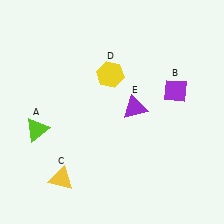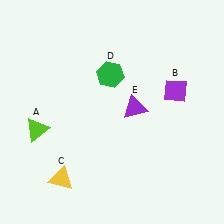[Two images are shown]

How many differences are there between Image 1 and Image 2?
There is 1 difference between the two images.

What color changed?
The hexagon (D) changed from yellow in Image 1 to green in Image 2.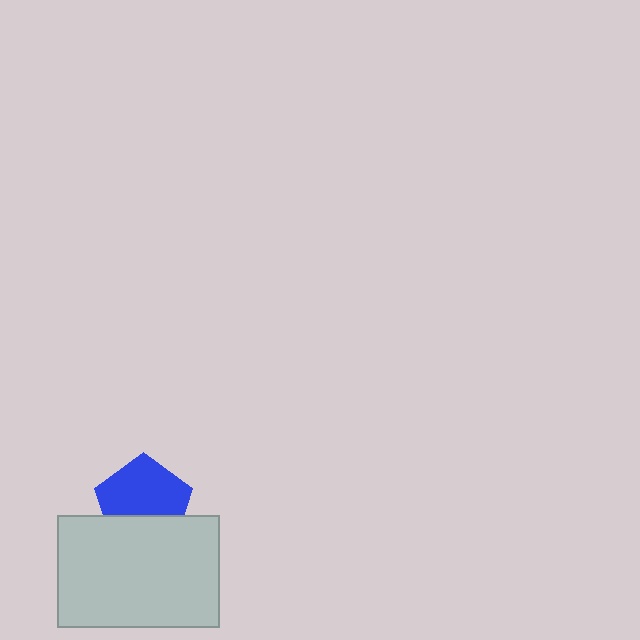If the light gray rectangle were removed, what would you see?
You would see the complete blue pentagon.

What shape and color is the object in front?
The object in front is a light gray rectangle.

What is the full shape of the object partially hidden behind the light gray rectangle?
The partially hidden object is a blue pentagon.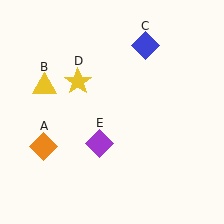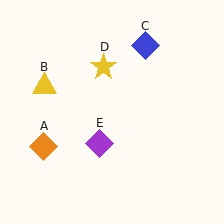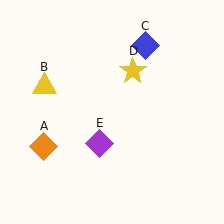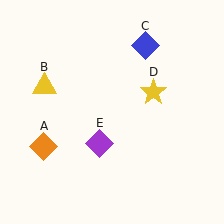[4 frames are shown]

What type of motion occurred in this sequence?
The yellow star (object D) rotated clockwise around the center of the scene.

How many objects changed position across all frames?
1 object changed position: yellow star (object D).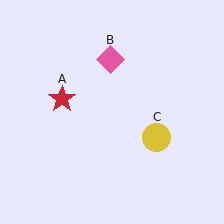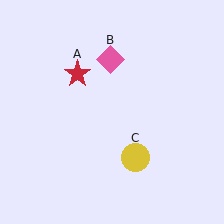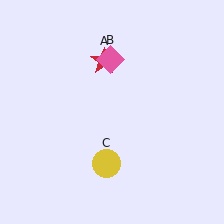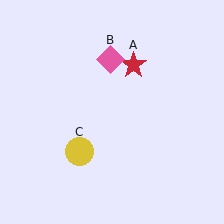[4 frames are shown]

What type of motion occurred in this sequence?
The red star (object A), yellow circle (object C) rotated clockwise around the center of the scene.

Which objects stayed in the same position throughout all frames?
Pink diamond (object B) remained stationary.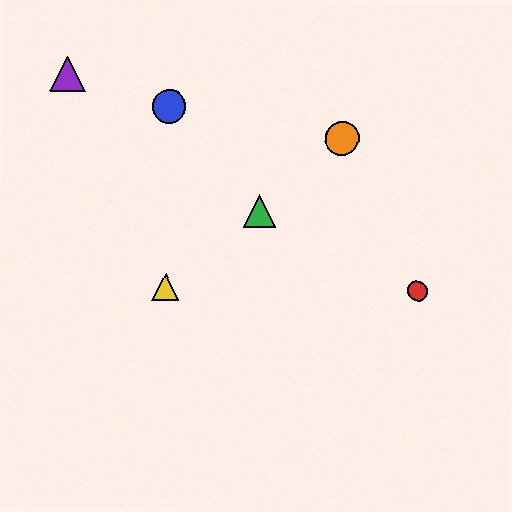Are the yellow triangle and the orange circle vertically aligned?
No, the yellow triangle is at x≈165 and the orange circle is at x≈342.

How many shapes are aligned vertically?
2 shapes (the blue circle, the yellow triangle) are aligned vertically.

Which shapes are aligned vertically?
The blue circle, the yellow triangle are aligned vertically.